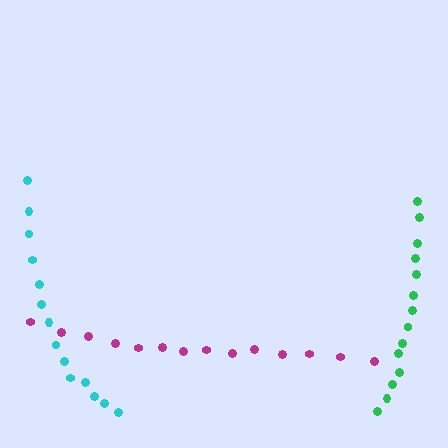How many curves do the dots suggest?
There are 3 distinct paths.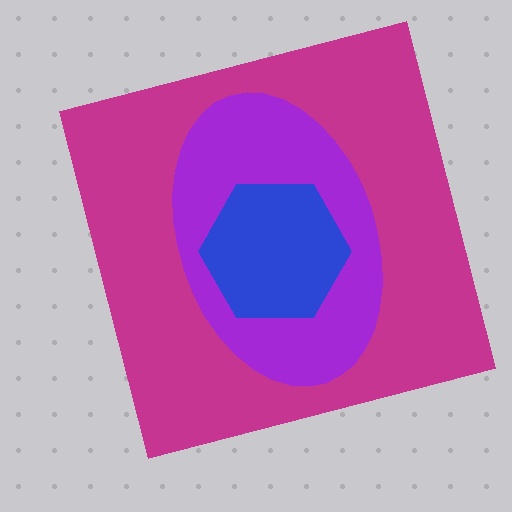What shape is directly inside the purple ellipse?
The blue hexagon.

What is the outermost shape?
The magenta square.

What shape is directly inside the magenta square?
The purple ellipse.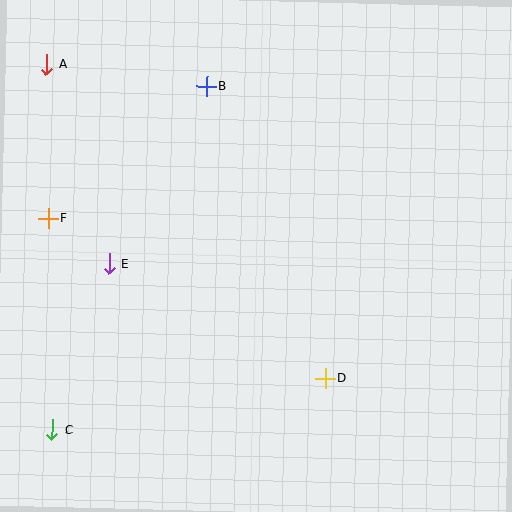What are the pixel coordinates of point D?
Point D is at (325, 378).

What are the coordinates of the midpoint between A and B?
The midpoint between A and B is at (127, 75).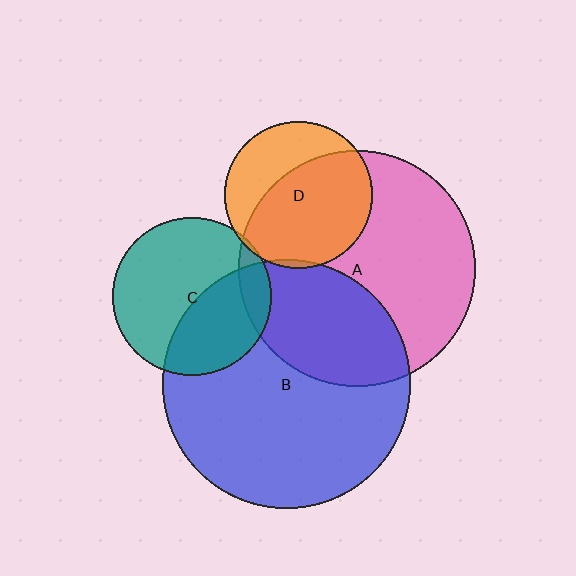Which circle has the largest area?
Circle B (blue).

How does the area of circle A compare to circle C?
Approximately 2.2 times.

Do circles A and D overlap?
Yes.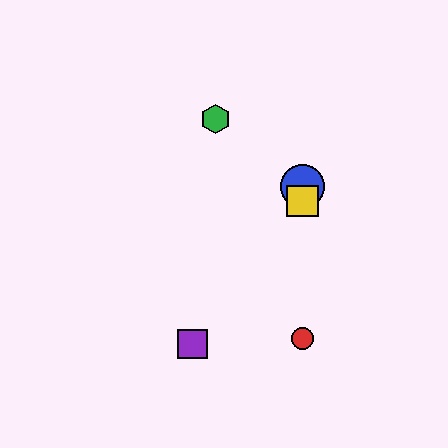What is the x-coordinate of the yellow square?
The yellow square is at x≈303.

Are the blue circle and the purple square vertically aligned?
No, the blue circle is at x≈303 and the purple square is at x≈192.